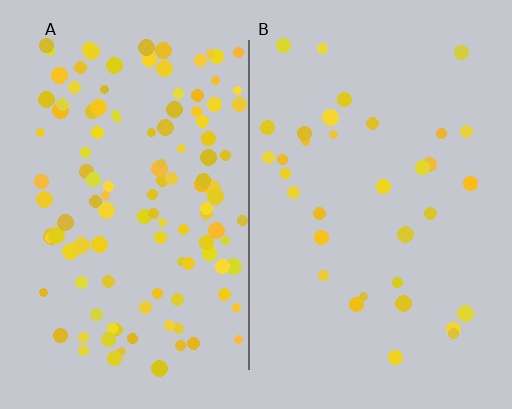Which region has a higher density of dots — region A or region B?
A (the left).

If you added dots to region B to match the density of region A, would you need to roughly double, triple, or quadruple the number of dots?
Approximately triple.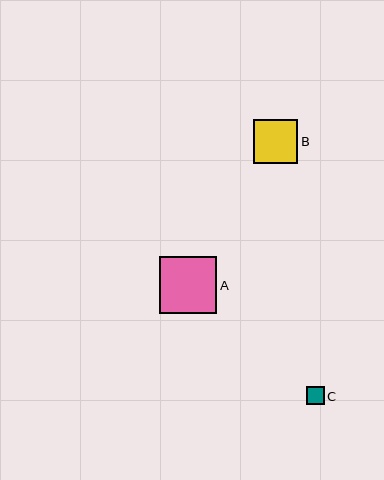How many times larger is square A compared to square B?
Square A is approximately 1.3 times the size of square B.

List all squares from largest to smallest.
From largest to smallest: A, B, C.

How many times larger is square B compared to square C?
Square B is approximately 2.5 times the size of square C.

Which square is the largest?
Square A is the largest with a size of approximately 57 pixels.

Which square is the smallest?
Square C is the smallest with a size of approximately 18 pixels.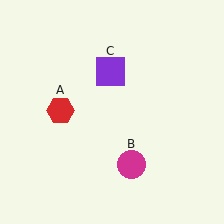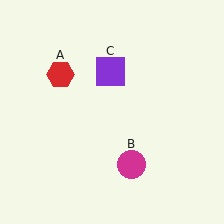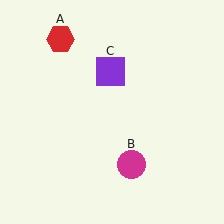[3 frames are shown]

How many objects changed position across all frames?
1 object changed position: red hexagon (object A).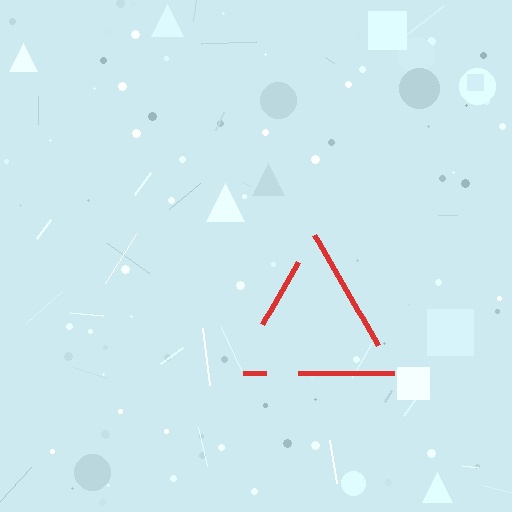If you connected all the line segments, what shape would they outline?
They would outline a triangle.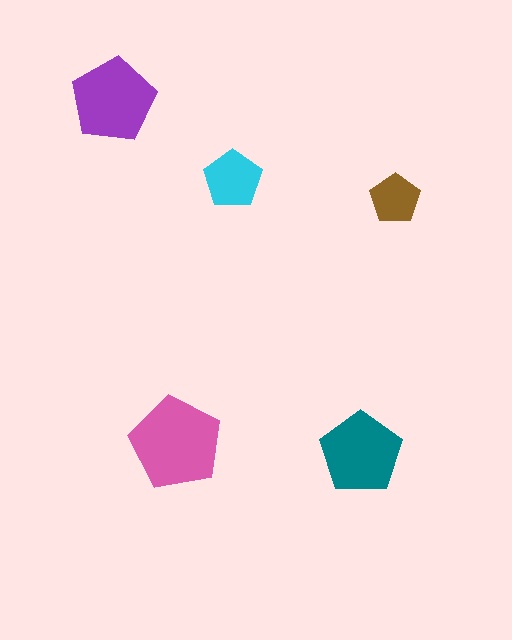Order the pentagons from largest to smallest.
the pink one, the purple one, the teal one, the cyan one, the brown one.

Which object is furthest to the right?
The brown pentagon is rightmost.